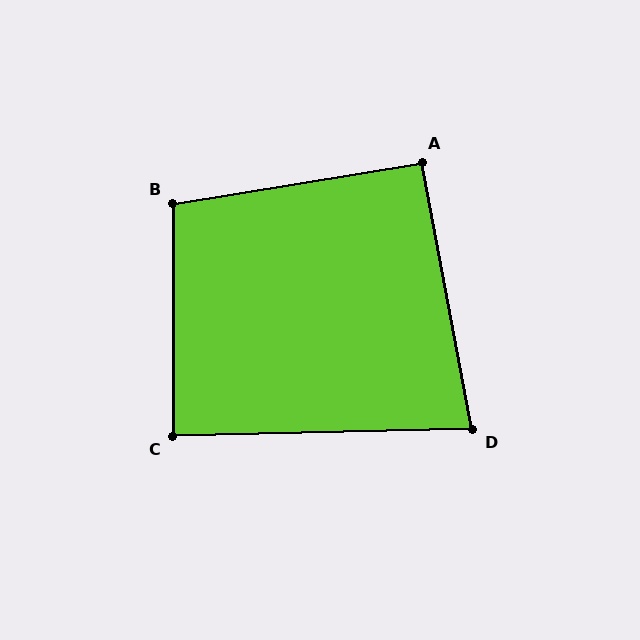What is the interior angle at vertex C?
Approximately 89 degrees (approximately right).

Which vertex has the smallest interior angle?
D, at approximately 81 degrees.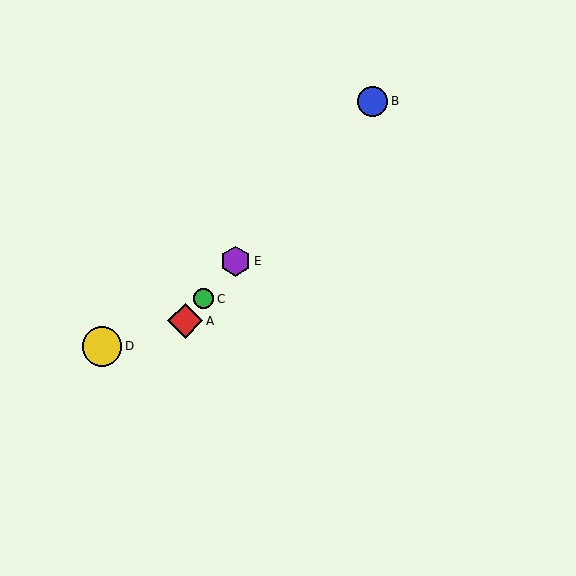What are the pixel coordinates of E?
Object E is at (236, 261).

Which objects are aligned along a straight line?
Objects A, B, C, E are aligned along a straight line.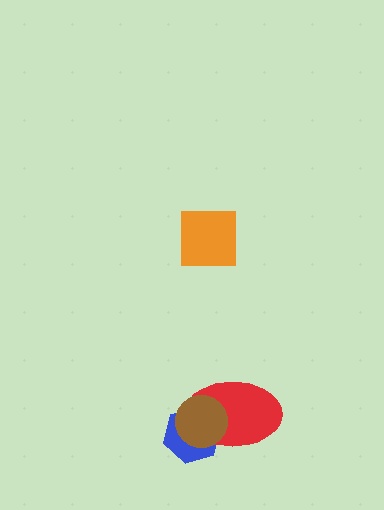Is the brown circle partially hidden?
No, no other shape covers it.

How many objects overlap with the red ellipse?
2 objects overlap with the red ellipse.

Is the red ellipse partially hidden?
Yes, it is partially covered by another shape.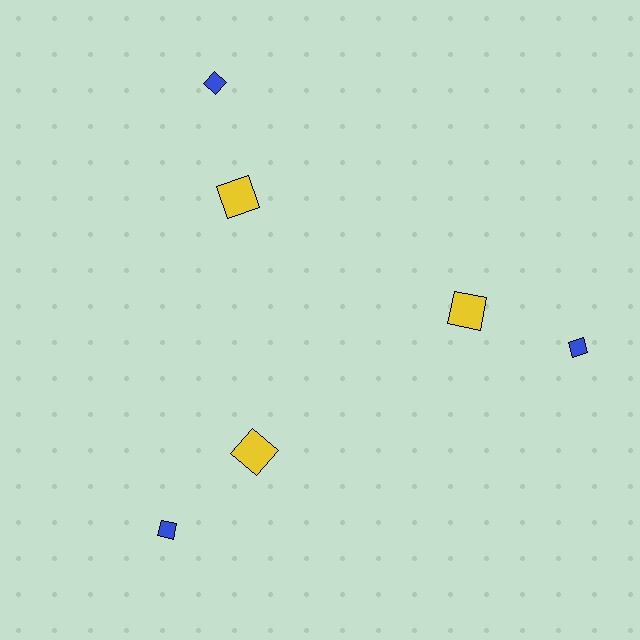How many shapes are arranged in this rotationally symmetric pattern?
There are 6 shapes, arranged in 3 groups of 2.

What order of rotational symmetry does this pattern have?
This pattern has 3-fold rotational symmetry.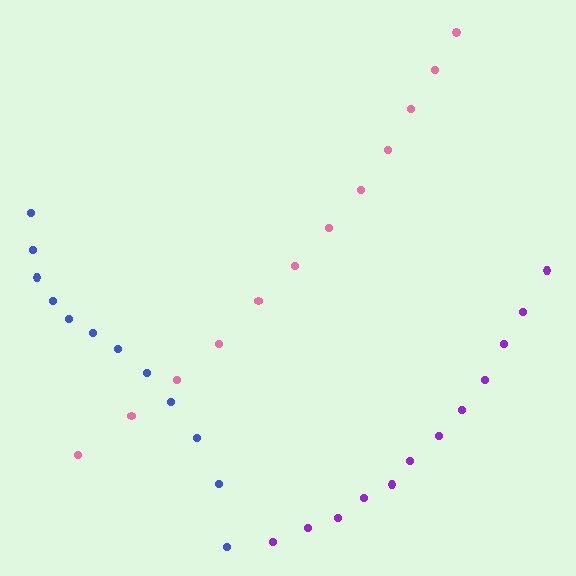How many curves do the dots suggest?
There are 3 distinct paths.